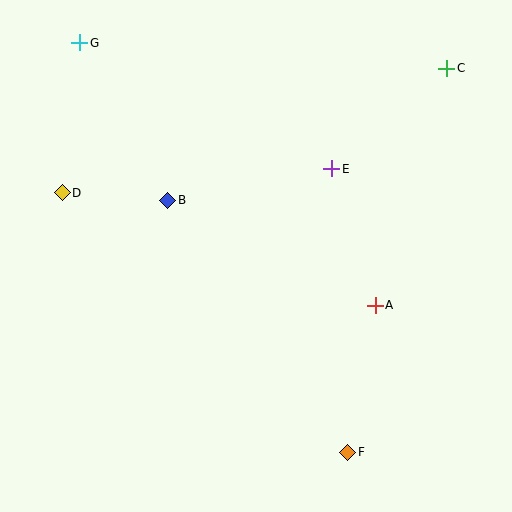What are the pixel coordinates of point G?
Point G is at (80, 43).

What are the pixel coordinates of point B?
Point B is at (168, 200).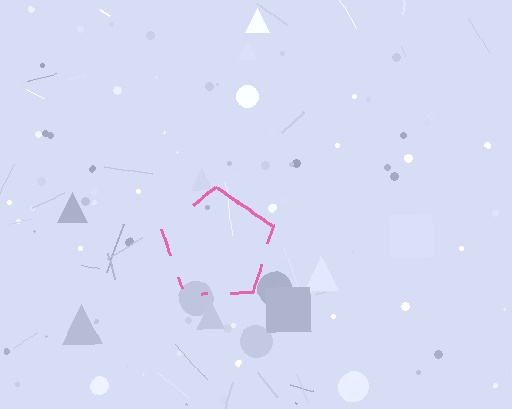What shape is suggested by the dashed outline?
The dashed outline suggests a pentagon.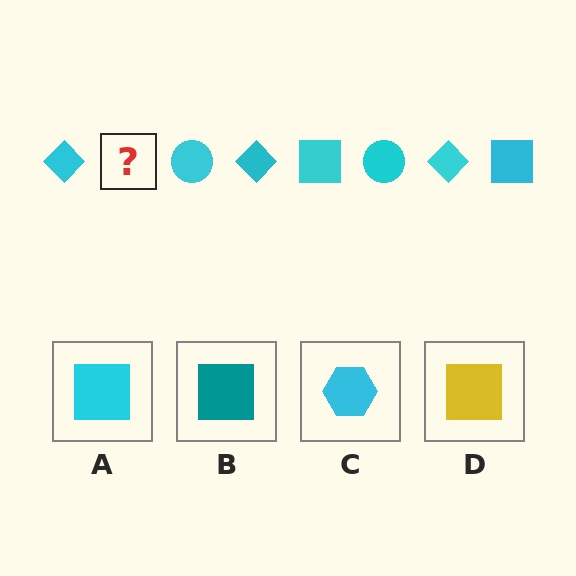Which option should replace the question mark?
Option A.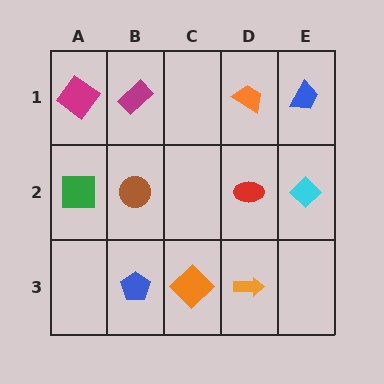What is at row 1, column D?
An orange trapezoid.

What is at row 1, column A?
A magenta diamond.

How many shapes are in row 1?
4 shapes.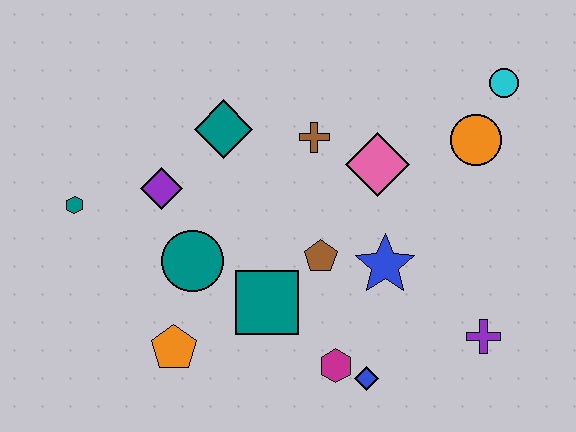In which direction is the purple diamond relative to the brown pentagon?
The purple diamond is to the left of the brown pentagon.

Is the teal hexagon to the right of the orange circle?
No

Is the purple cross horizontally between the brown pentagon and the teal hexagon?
No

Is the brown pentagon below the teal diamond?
Yes